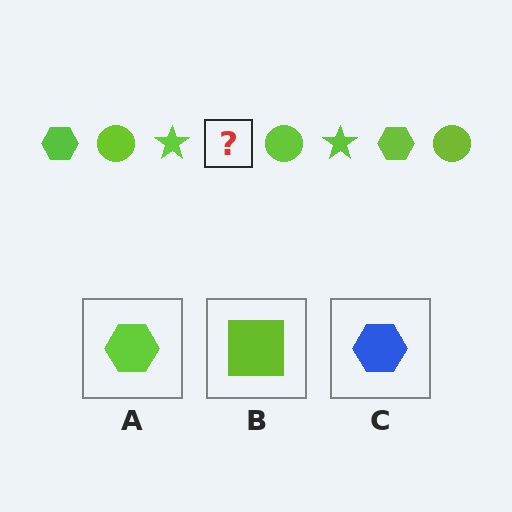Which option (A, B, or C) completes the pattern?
A.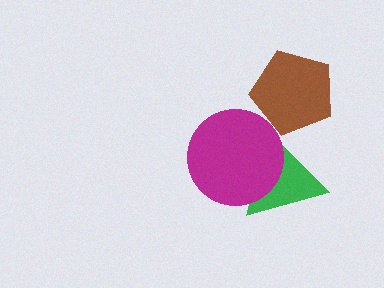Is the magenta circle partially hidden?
No, no other shape covers it.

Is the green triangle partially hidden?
Yes, it is partially covered by another shape.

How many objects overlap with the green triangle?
1 object overlaps with the green triangle.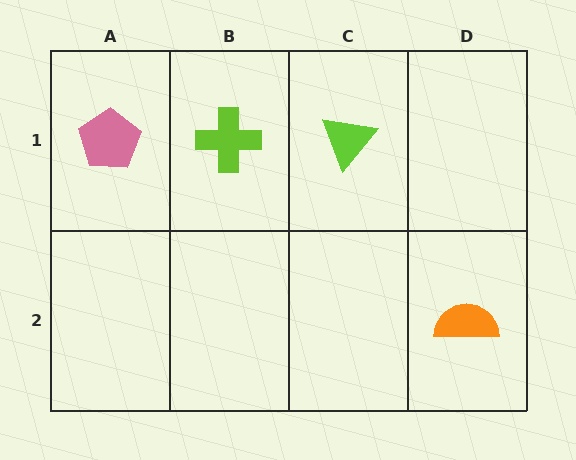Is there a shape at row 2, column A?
No, that cell is empty.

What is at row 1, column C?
A lime triangle.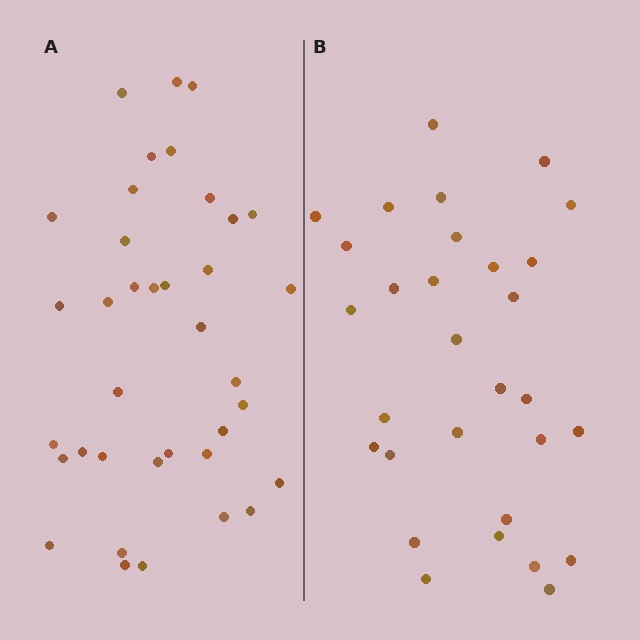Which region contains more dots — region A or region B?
Region A (the left region) has more dots.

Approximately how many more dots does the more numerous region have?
Region A has roughly 8 or so more dots than region B.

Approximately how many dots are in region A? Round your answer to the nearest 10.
About 40 dots. (The exact count is 37, which rounds to 40.)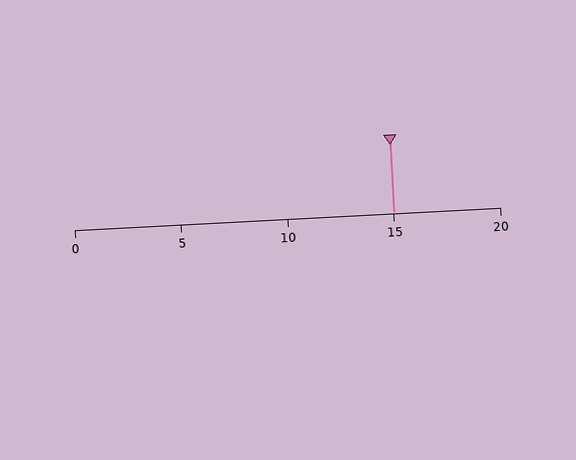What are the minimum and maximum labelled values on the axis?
The axis runs from 0 to 20.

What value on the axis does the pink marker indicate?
The marker indicates approximately 15.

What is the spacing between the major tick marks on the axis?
The major ticks are spaced 5 apart.